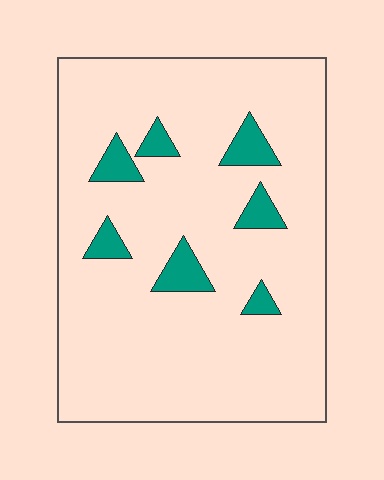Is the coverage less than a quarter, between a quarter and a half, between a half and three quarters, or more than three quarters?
Less than a quarter.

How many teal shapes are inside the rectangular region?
7.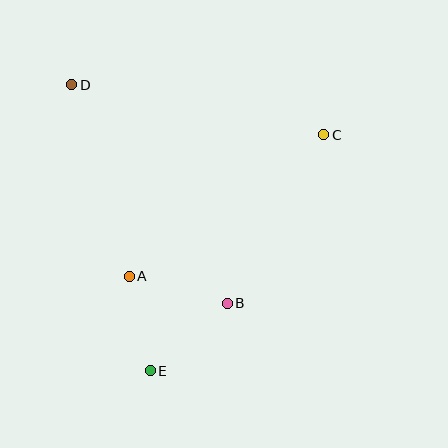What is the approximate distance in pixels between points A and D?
The distance between A and D is approximately 200 pixels.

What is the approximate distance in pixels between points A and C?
The distance between A and C is approximately 240 pixels.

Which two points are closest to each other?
Points A and E are closest to each other.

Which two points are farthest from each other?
Points D and E are farthest from each other.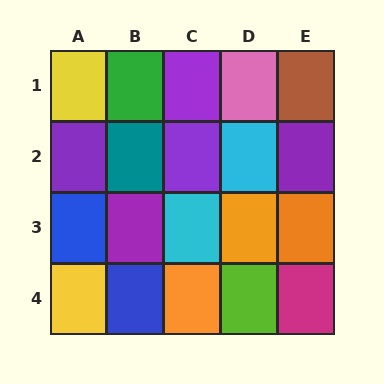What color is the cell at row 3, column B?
Purple.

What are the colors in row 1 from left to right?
Yellow, green, purple, pink, brown.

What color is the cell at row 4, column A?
Yellow.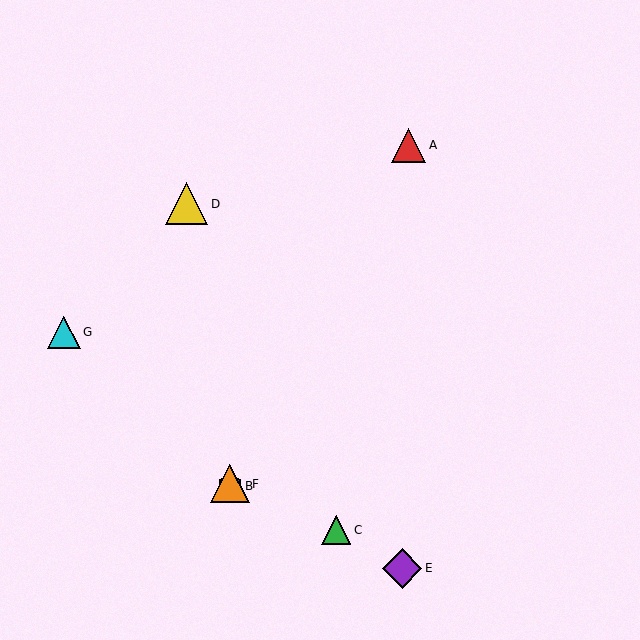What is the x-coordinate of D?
Object D is at x≈187.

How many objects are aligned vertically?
2 objects (B, F) are aligned vertically.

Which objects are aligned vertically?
Objects B, F are aligned vertically.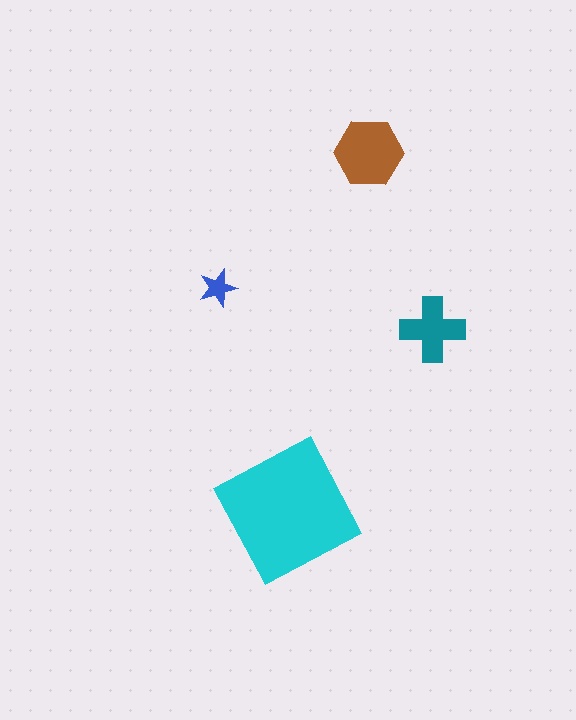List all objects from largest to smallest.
The cyan square, the brown hexagon, the teal cross, the blue star.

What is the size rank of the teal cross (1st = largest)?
3rd.